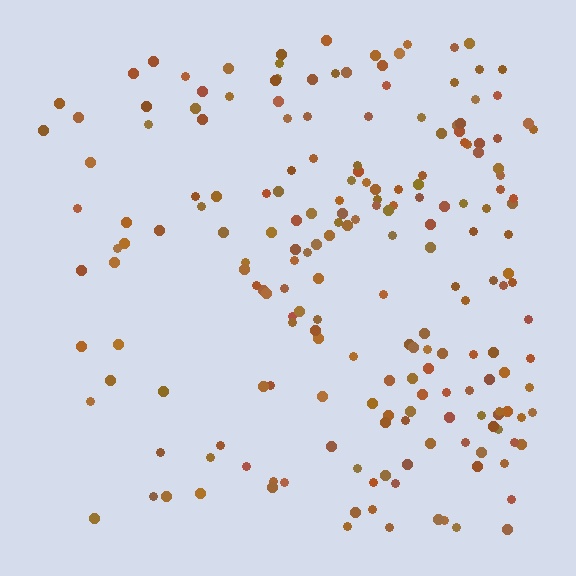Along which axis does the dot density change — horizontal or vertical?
Horizontal.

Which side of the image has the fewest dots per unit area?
The left.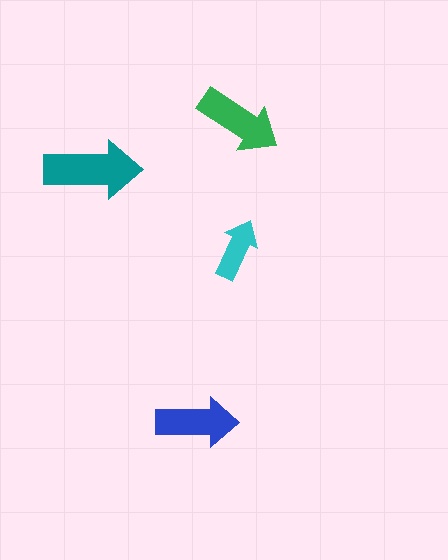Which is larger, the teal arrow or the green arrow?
The teal one.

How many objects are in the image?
There are 4 objects in the image.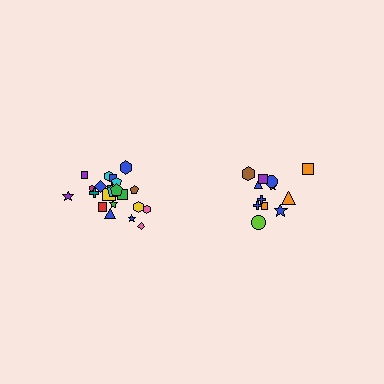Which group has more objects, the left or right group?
The left group.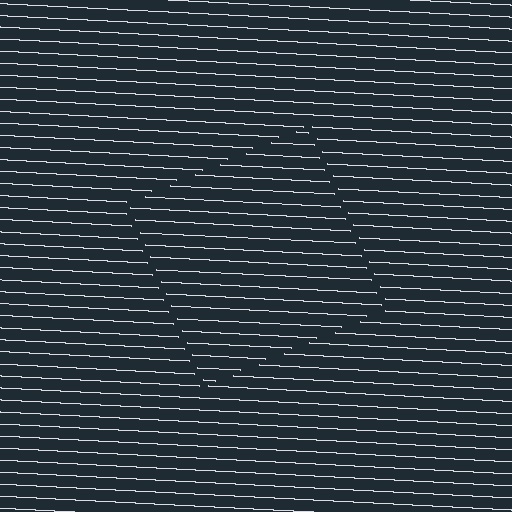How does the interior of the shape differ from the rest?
The interior of the shape contains the same grating, shifted by half a period — the contour is defined by the phase discontinuity where line-ends from the inner and outer gratings abut.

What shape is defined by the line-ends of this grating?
An illusory square. The interior of the shape contains the same grating, shifted by half a period — the contour is defined by the phase discontinuity where line-ends from the inner and outer gratings abut.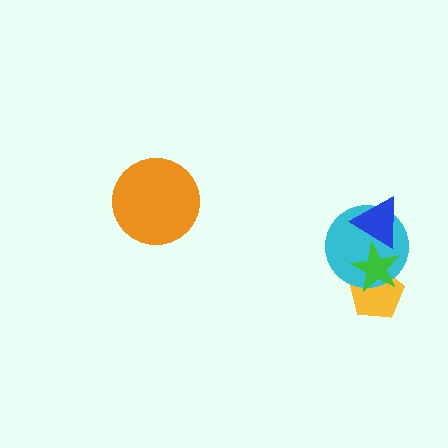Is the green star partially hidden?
Yes, it is partially covered by another shape.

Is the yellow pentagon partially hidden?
Yes, it is partially covered by another shape.